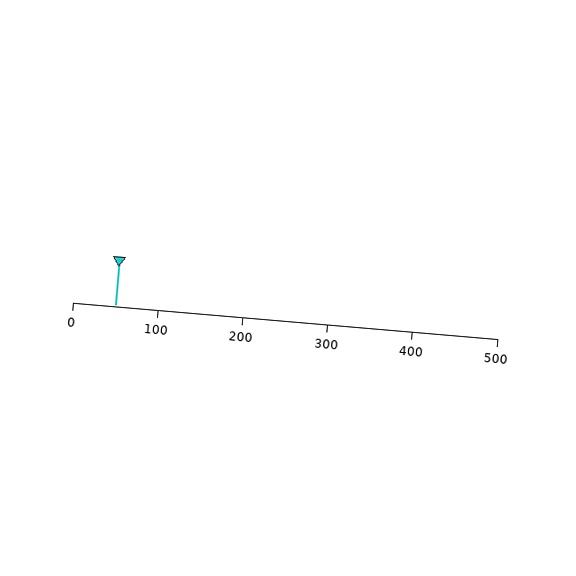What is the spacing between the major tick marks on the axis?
The major ticks are spaced 100 apart.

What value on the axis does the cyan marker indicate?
The marker indicates approximately 50.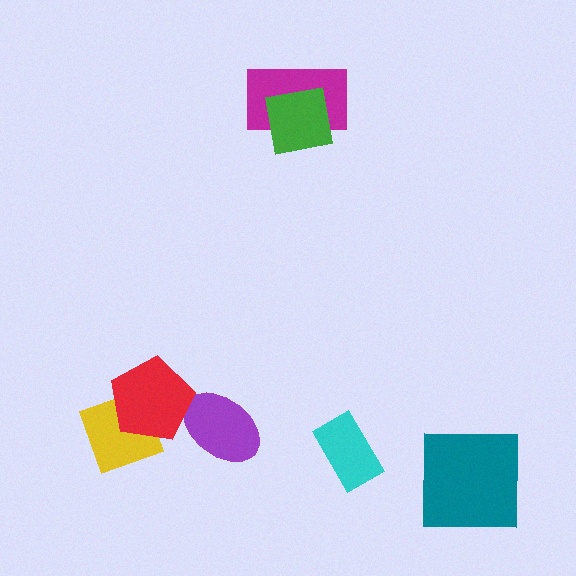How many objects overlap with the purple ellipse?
1 object overlaps with the purple ellipse.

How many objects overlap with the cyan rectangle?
0 objects overlap with the cyan rectangle.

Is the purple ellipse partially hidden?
Yes, it is partially covered by another shape.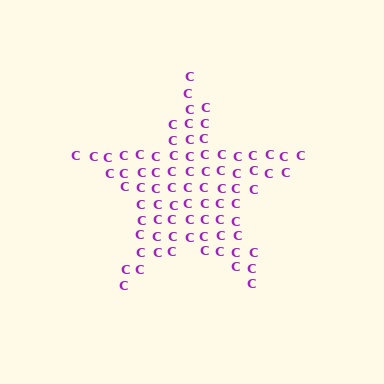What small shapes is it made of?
It is made of small letter C's.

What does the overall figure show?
The overall figure shows a star.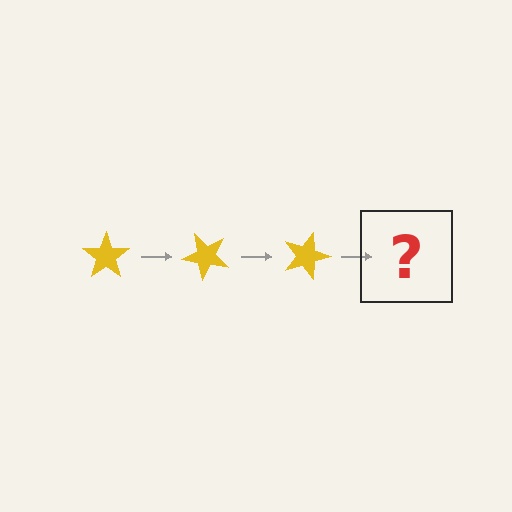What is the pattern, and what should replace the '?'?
The pattern is that the star rotates 45 degrees each step. The '?' should be a yellow star rotated 135 degrees.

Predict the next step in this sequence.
The next step is a yellow star rotated 135 degrees.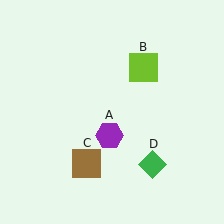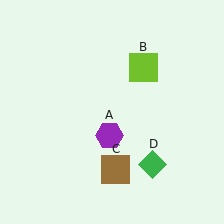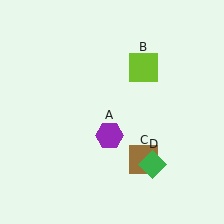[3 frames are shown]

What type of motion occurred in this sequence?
The brown square (object C) rotated counterclockwise around the center of the scene.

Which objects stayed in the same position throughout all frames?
Purple hexagon (object A) and lime square (object B) and green diamond (object D) remained stationary.